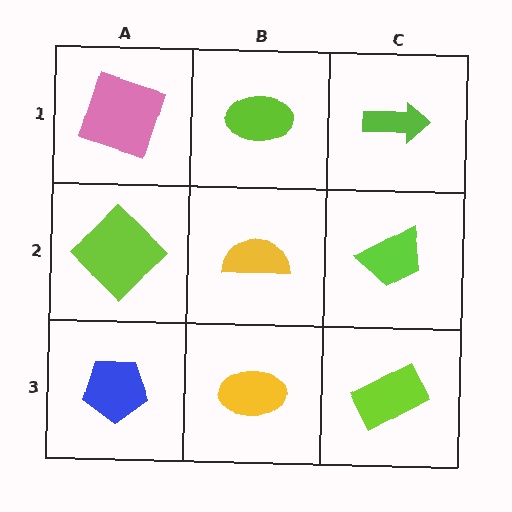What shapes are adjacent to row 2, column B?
A lime ellipse (row 1, column B), a yellow ellipse (row 3, column B), a lime diamond (row 2, column A), a lime trapezoid (row 2, column C).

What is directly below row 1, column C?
A lime trapezoid.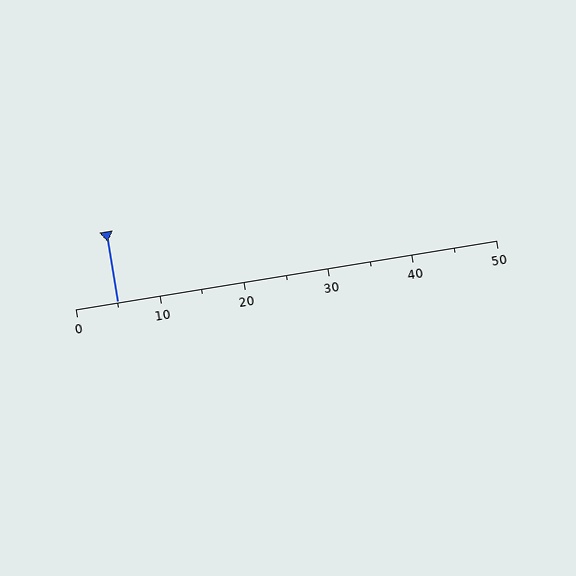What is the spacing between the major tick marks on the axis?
The major ticks are spaced 10 apart.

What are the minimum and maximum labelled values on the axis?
The axis runs from 0 to 50.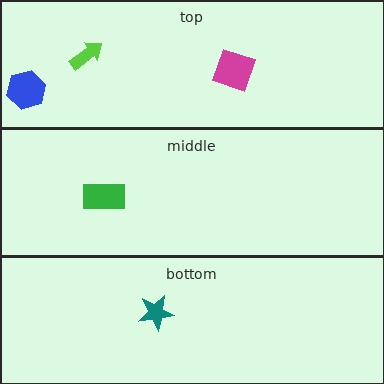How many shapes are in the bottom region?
1.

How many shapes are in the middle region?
1.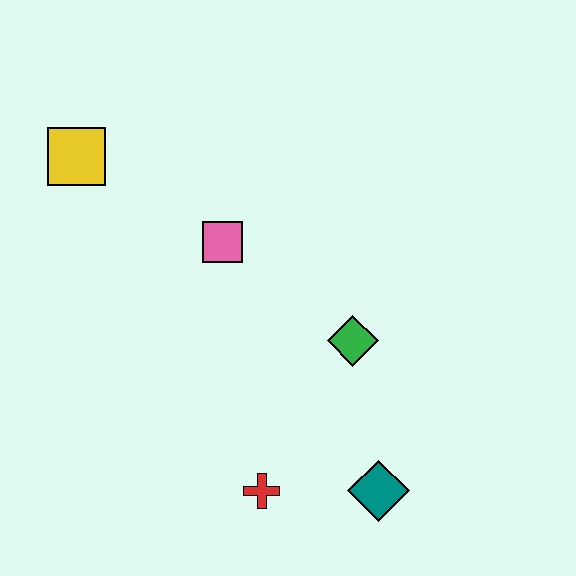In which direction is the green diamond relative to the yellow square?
The green diamond is to the right of the yellow square.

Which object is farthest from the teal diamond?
The yellow square is farthest from the teal diamond.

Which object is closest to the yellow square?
The pink square is closest to the yellow square.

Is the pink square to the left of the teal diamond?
Yes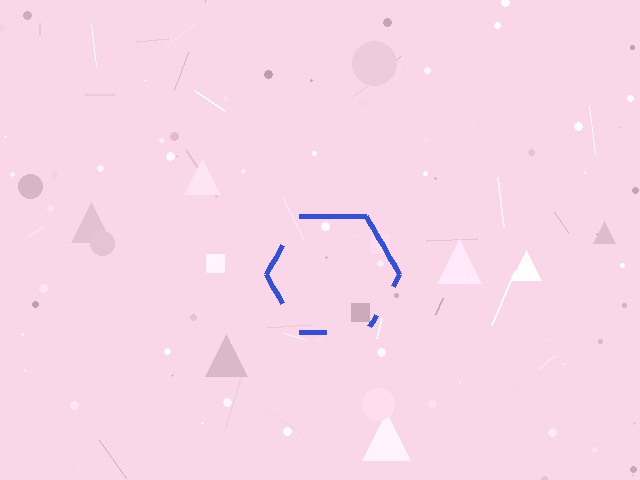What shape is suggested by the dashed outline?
The dashed outline suggests a hexagon.